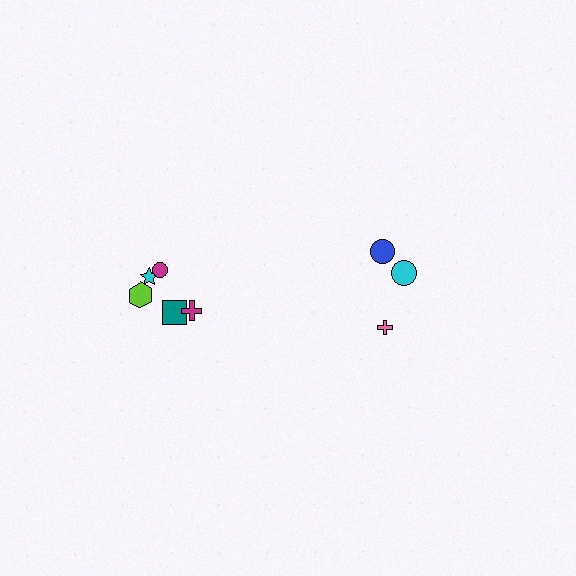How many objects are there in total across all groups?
There are 8 objects.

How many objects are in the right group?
There are 3 objects.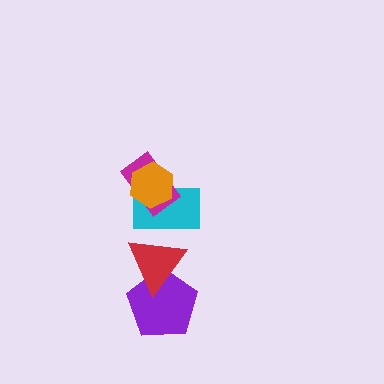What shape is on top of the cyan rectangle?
The magenta rectangle is on top of the cyan rectangle.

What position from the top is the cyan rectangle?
The cyan rectangle is 3rd from the top.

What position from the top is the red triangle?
The red triangle is 4th from the top.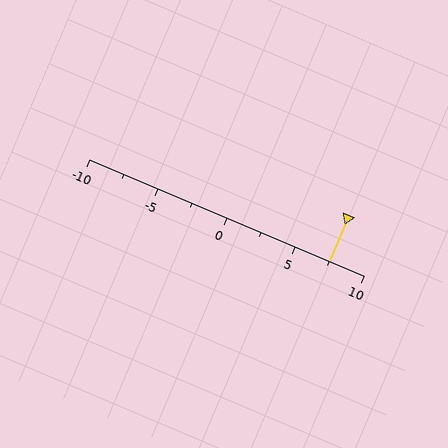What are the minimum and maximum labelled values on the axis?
The axis runs from -10 to 10.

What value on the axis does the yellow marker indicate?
The marker indicates approximately 7.5.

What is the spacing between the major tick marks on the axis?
The major ticks are spaced 5 apart.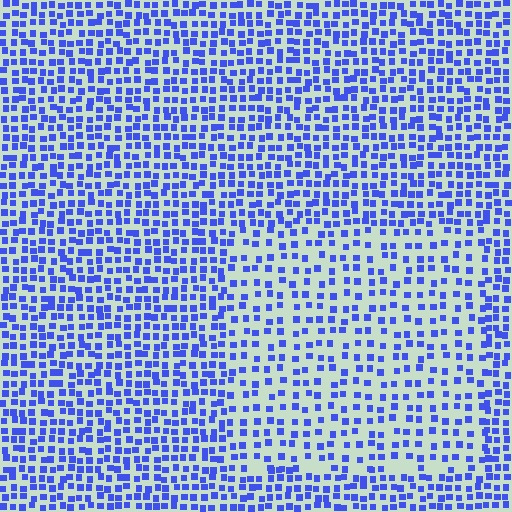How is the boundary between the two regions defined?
The boundary is defined by a change in element density (approximately 1.8x ratio). All elements are the same color, size, and shape.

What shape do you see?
I see a rectangle.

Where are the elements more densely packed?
The elements are more densely packed outside the rectangle boundary.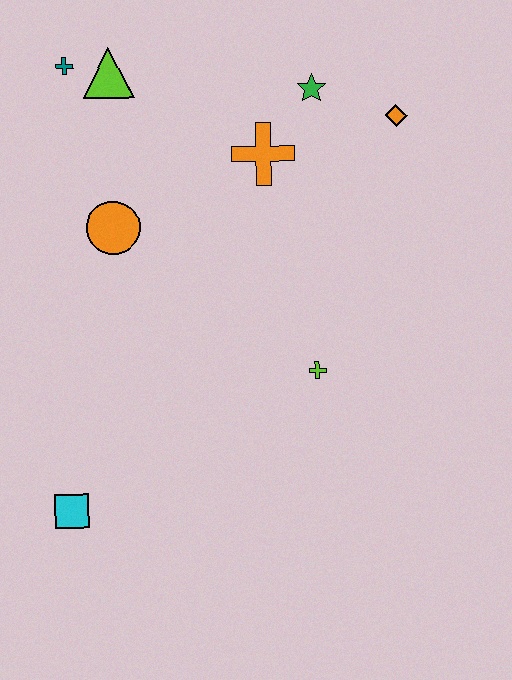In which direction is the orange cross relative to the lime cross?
The orange cross is above the lime cross.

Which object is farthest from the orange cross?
The cyan square is farthest from the orange cross.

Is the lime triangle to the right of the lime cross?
No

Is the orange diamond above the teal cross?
No